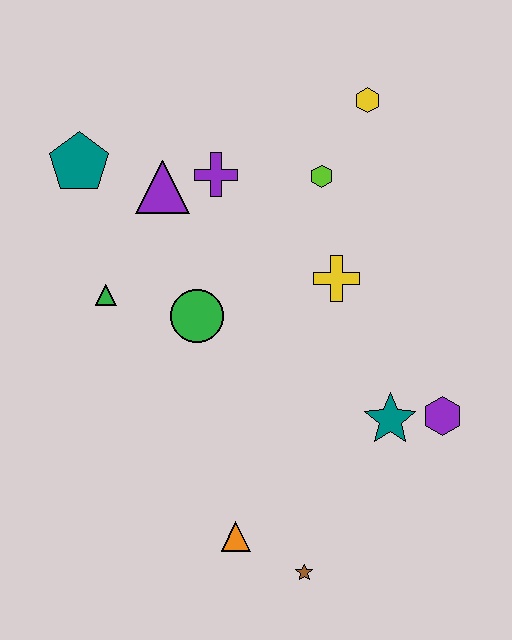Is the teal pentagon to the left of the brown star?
Yes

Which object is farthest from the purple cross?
The brown star is farthest from the purple cross.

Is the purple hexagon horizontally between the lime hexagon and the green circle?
No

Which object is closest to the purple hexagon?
The teal star is closest to the purple hexagon.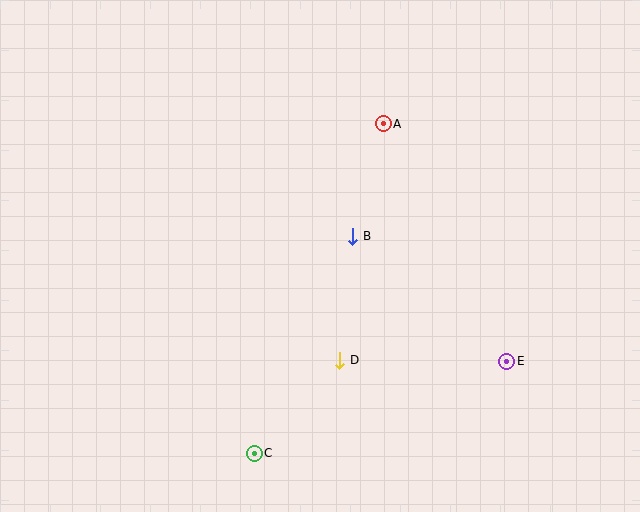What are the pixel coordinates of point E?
Point E is at (507, 361).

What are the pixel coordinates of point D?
Point D is at (340, 360).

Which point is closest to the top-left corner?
Point A is closest to the top-left corner.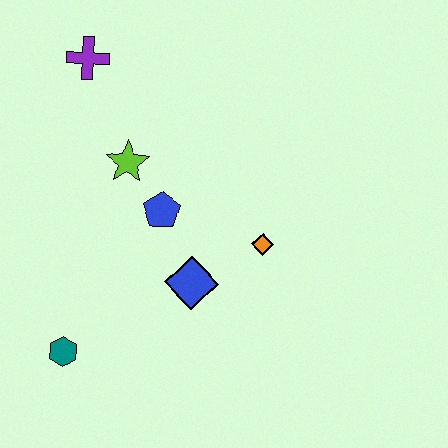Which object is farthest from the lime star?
The teal hexagon is farthest from the lime star.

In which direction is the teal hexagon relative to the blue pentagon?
The teal hexagon is below the blue pentagon.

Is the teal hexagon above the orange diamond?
No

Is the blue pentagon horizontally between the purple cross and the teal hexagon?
No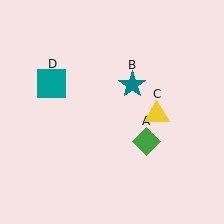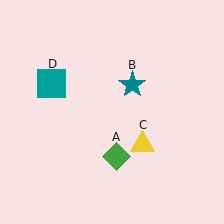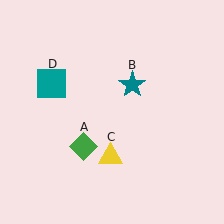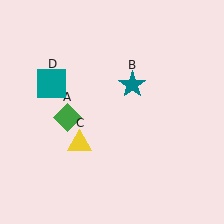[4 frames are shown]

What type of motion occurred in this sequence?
The green diamond (object A), yellow triangle (object C) rotated clockwise around the center of the scene.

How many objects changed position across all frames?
2 objects changed position: green diamond (object A), yellow triangle (object C).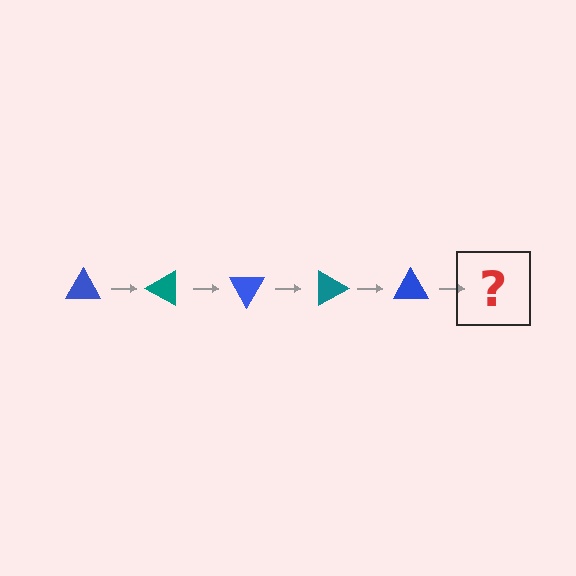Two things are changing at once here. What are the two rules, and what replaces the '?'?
The two rules are that it rotates 30 degrees each step and the color cycles through blue and teal. The '?' should be a teal triangle, rotated 150 degrees from the start.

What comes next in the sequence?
The next element should be a teal triangle, rotated 150 degrees from the start.